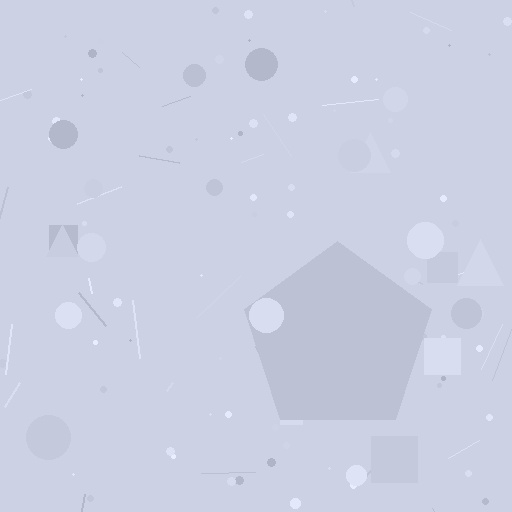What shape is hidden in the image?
A pentagon is hidden in the image.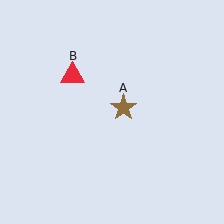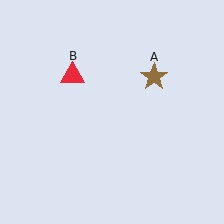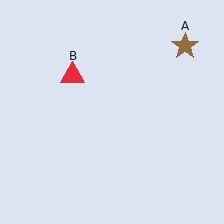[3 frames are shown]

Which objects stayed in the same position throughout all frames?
Red triangle (object B) remained stationary.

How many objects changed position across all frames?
1 object changed position: brown star (object A).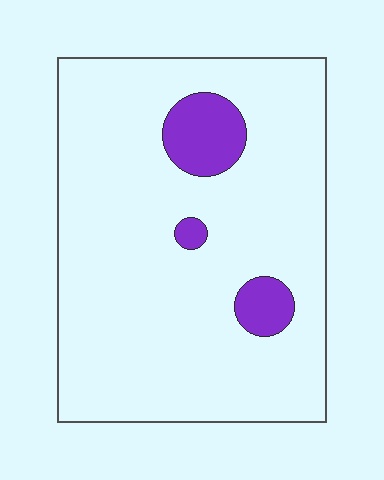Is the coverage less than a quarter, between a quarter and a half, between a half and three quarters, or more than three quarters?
Less than a quarter.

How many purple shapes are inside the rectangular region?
3.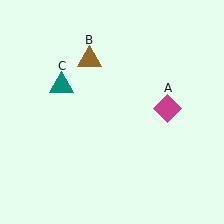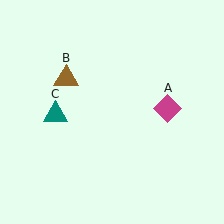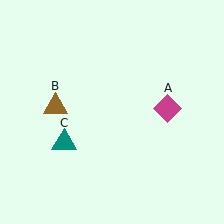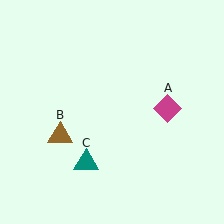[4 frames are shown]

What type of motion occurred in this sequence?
The brown triangle (object B), teal triangle (object C) rotated counterclockwise around the center of the scene.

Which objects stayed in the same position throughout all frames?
Magenta diamond (object A) remained stationary.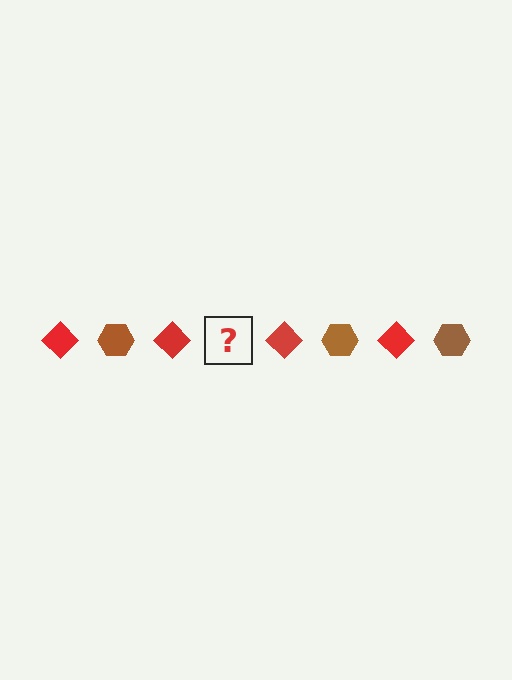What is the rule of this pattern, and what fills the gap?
The rule is that the pattern alternates between red diamond and brown hexagon. The gap should be filled with a brown hexagon.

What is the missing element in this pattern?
The missing element is a brown hexagon.